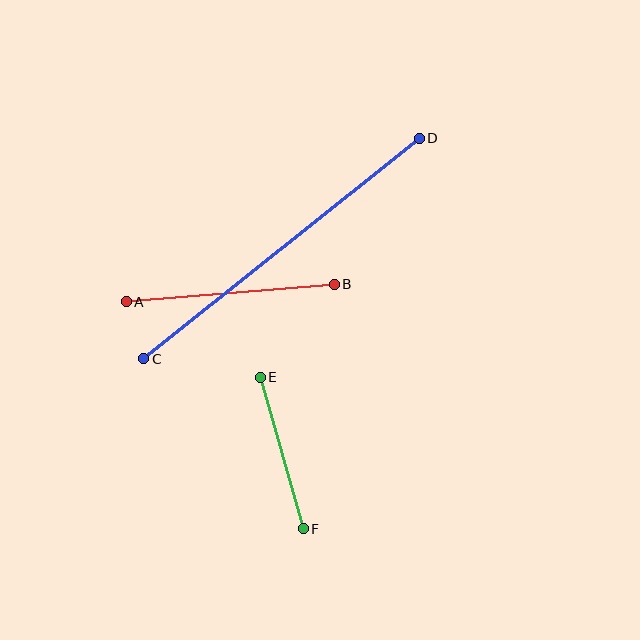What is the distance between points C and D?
The distance is approximately 353 pixels.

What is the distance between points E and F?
The distance is approximately 158 pixels.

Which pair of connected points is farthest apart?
Points C and D are farthest apart.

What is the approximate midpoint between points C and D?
The midpoint is at approximately (282, 248) pixels.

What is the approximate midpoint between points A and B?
The midpoint is at approximately (230, 293) pixels.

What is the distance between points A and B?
The distance is approximately 208 pixels.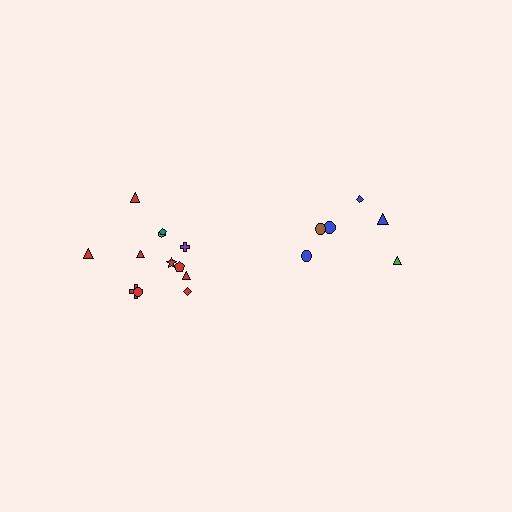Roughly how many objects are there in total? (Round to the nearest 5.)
Roughly 20 objects in total.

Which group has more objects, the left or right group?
The left group.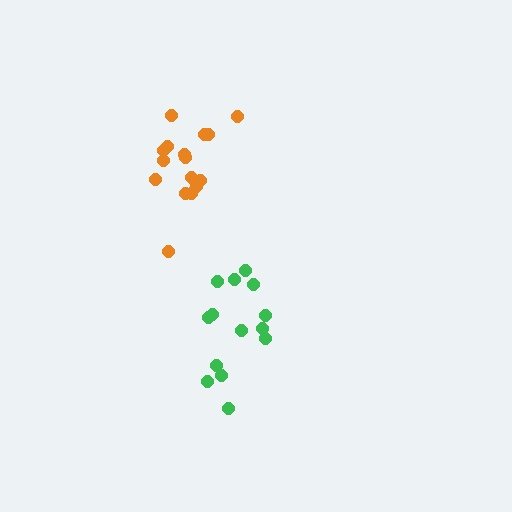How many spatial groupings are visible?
There are 2 spatial groupings.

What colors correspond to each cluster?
The clusters are colored: green, orange.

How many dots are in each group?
Group 1: 14 dots, Group 2: 16 dots (30 total).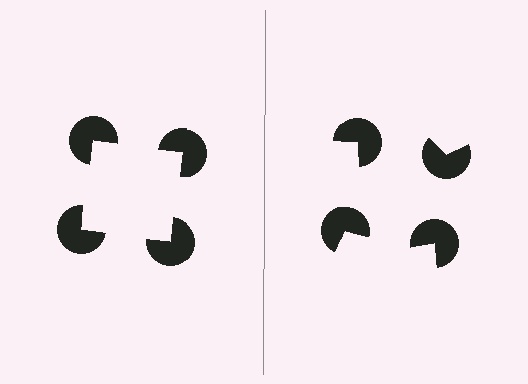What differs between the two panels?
The pac-man discs are positioned identically on both sides; only the wedge orientations differ. On the left they align to a square; on the right they are misaligned.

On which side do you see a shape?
An illusory square appears on the left side. On the right side the wedge cuts are rotated, so no coherent shape forms.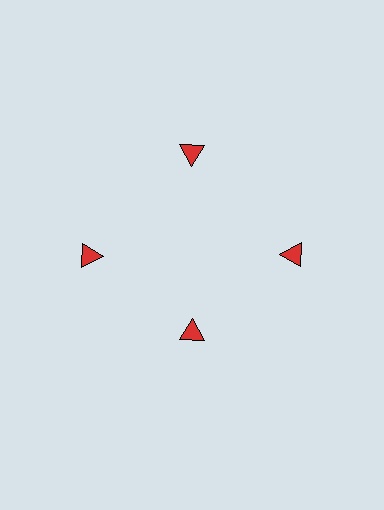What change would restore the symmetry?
The symmetry would be restored by moving it outward, back onto the ring so that all 4 triangles sit at equal angles and equal distance from the center.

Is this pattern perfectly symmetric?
No. The 4 red triangles are arranged in a ring, but one element near the 6 o'clock position is pulled inward toward the center, breaking the 4-fold rotational symmetry.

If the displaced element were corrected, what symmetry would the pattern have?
It would have 4-fold rotational symmetry — the pattern would map onto itself every 90 degrees.